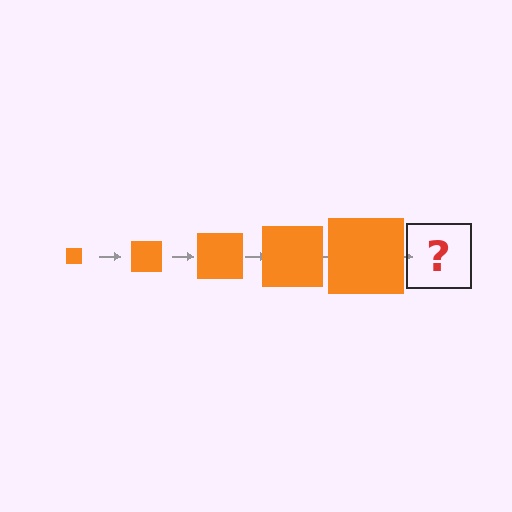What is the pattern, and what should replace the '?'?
The pattern is that the square gets progressively larger each step. The '?' should be an orange square, larger than the previous one.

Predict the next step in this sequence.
The next step is an orange square, larger than the previous one.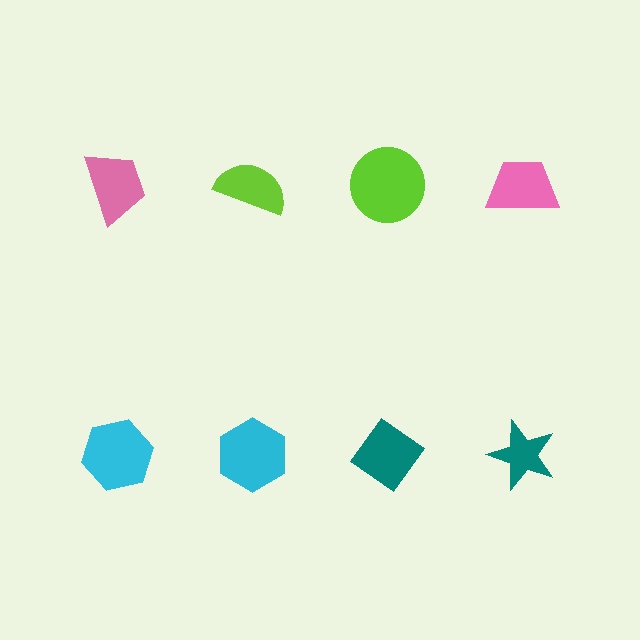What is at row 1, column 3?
A lime circle.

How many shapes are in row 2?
4 shapes.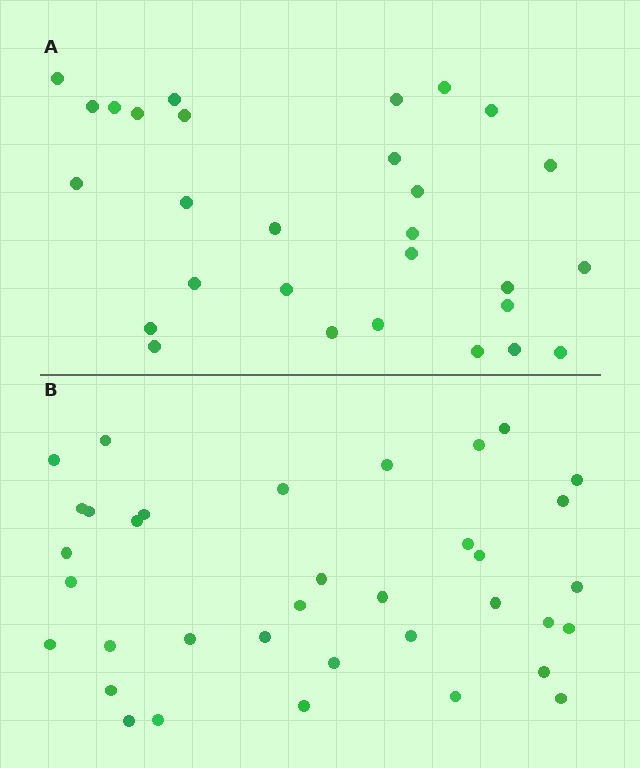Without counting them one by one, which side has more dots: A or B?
Region B (the bottom region) has more dots.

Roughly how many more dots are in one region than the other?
Region B has roughly 8 or so more dots than region A.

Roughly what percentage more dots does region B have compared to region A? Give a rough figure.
About 25% more.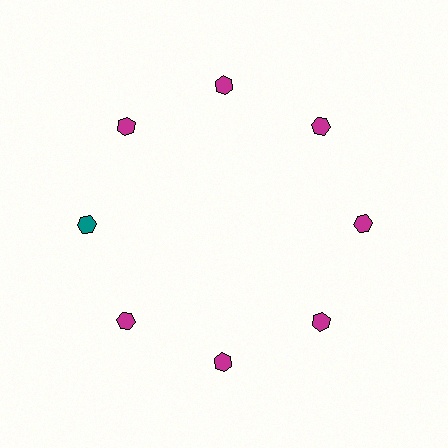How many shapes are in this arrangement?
There are 8 shapes arranged in a ring pattern.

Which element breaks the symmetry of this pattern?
The teal hexagon at roughly the 9 o'clock position breaks the symmetry. All other shapes are magenta hexagons.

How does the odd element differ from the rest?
It has a different color: teal instead of magenta.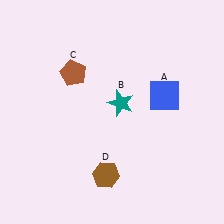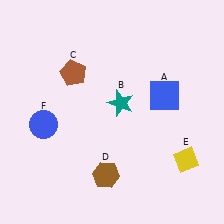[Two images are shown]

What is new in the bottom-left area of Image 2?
A blue circle (F) was added in the bottom-left area of Image 2.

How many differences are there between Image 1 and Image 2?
There are 2 differences between the two images.